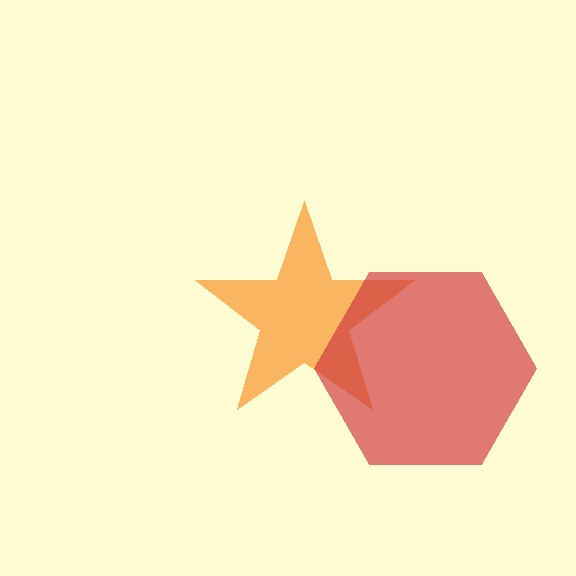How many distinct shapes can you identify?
There are 2 distinct shapes: an orange star, a red hexagon.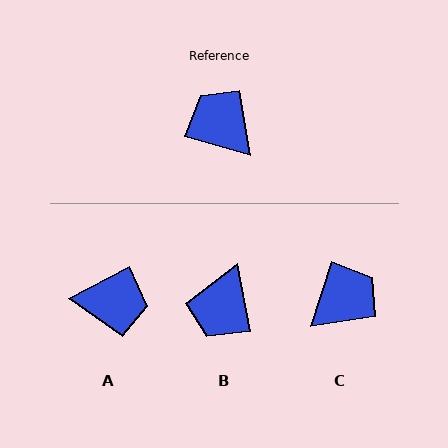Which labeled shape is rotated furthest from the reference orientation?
A, about 135 degrees away.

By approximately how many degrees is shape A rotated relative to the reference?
Approximately 135 degrees clockwise.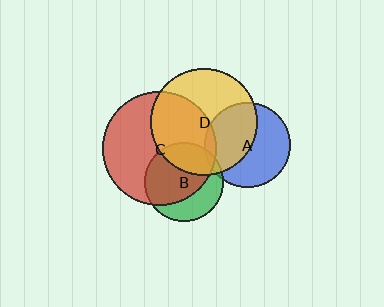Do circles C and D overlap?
Yes.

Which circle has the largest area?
Circle C (red).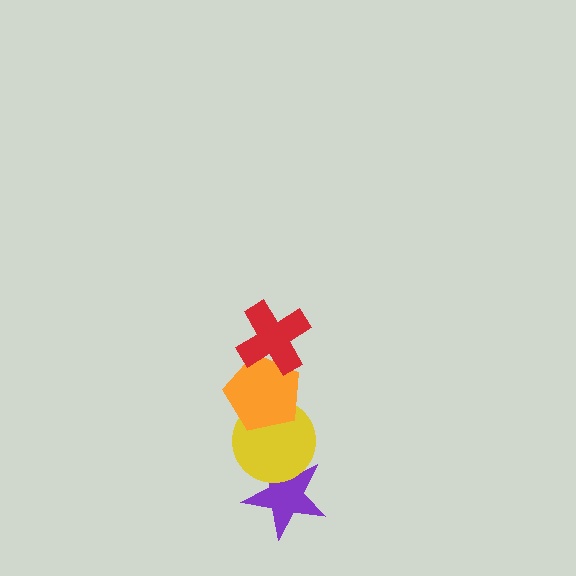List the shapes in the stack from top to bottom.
From top to bottom: the red cross, the orange pentagon, the yellow circle, the purple star.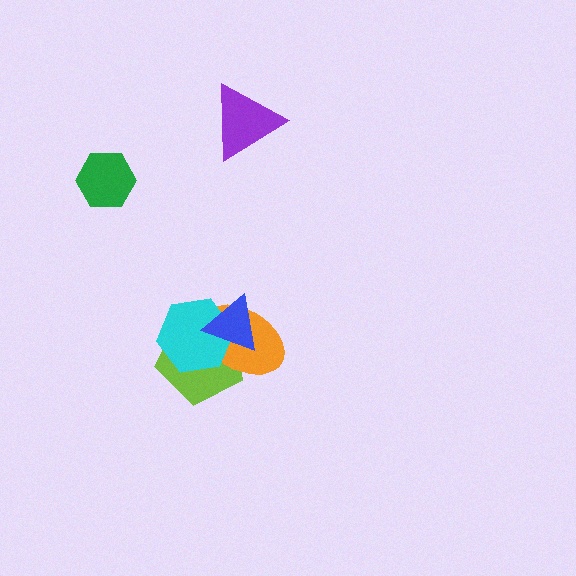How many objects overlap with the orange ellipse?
3 objects overlap with the orange ellipse.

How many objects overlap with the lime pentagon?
3 objects overlap with the lime pentagon.